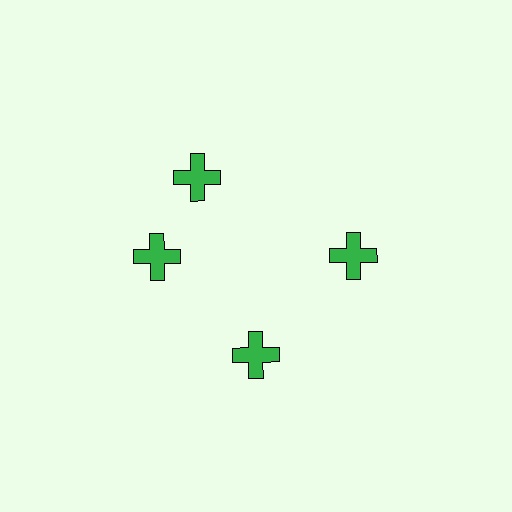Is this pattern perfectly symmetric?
No. The 4 green crosses are arranged in a ring, but one element near the 12 o'clock position is rotated out of alignment along the ring, breaking the 4-fold rotational symmetry.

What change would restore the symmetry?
The symmetry would be restored by rotating it back into even spacing with its neighbors so that all 4 crosses sit at equal angles and equal distance from the center.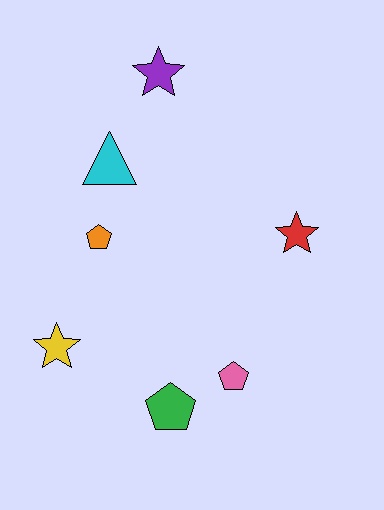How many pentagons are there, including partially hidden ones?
There are 3 pentagons.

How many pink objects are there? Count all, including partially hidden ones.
There is 1 pink object.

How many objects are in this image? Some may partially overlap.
There are 7 objects.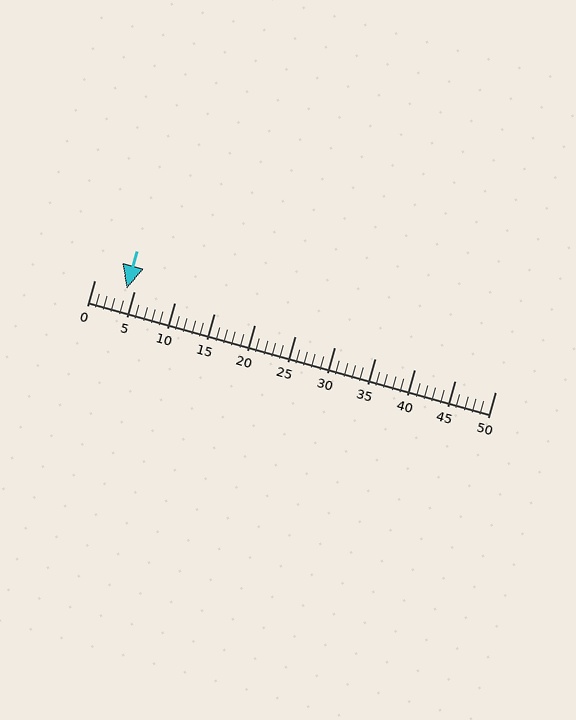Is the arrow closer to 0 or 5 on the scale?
The arrow is closer to 5.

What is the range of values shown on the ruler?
The ruler shows values from 0 to 50.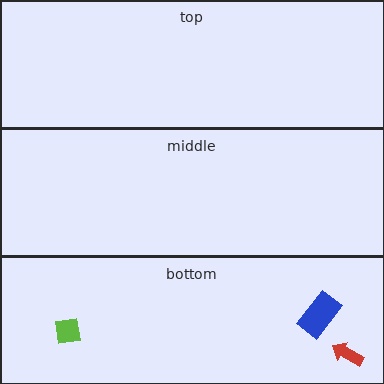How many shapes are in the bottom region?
3.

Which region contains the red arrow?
The bottom region.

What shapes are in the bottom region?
The lime square, the blue rectangle, the red arrow.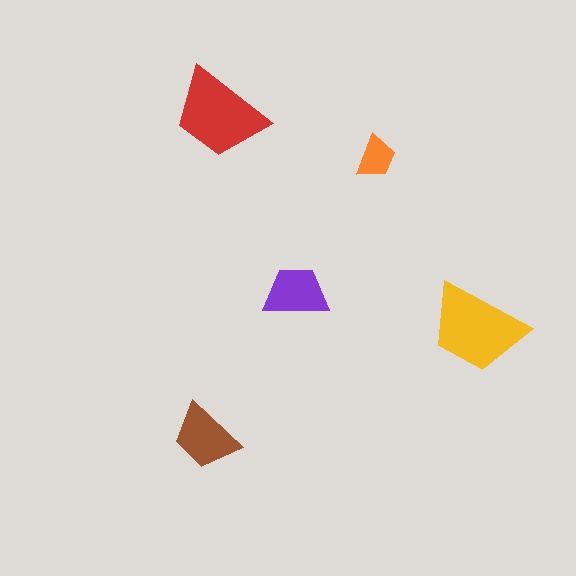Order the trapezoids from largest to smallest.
the yellow one, the red one, the brown one, the purple one, the orange one.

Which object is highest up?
The red trapezoid is topmost.